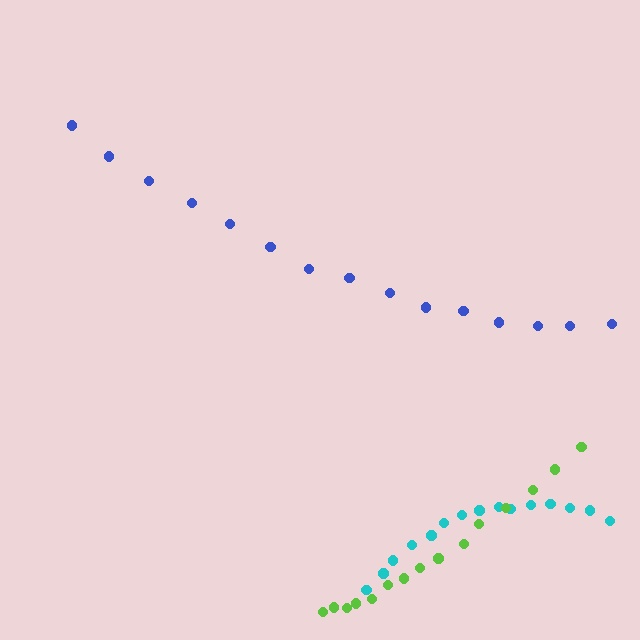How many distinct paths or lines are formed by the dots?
There are 3 distinct paths.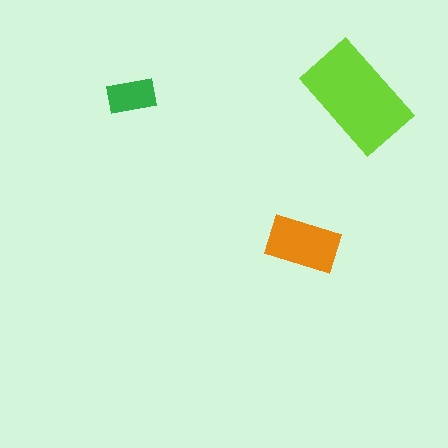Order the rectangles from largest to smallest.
the lime one, the orange one, the green one.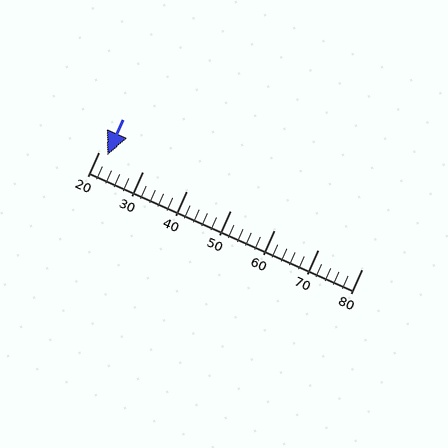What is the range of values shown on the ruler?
The ruler shows values from 20 to 80.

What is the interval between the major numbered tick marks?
The major tick marks are spaced 10 units apart.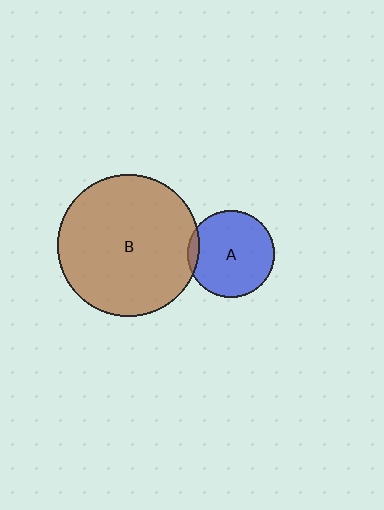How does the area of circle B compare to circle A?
Approximately 2.6 times.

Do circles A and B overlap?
Yes.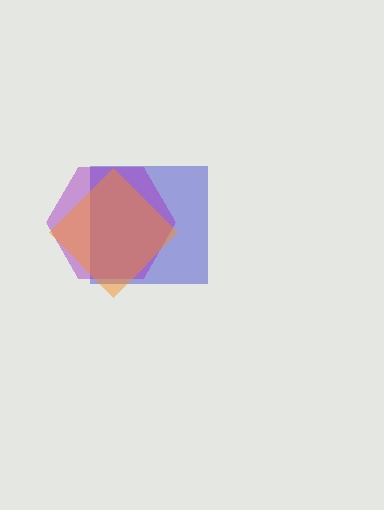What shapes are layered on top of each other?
The layered shapes are: a blue square, a purple hexagon, an orange diamond.